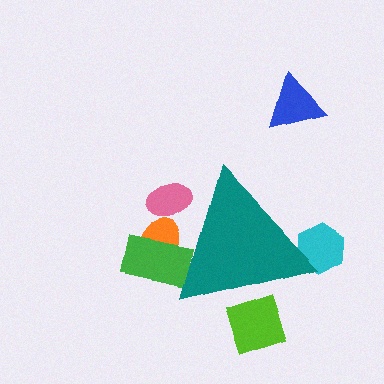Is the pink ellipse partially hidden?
Yes, the pink ellipse is partially hidden behind the teal triangle.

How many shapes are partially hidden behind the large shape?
5 shapes are partially hidden.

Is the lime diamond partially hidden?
Yes, the lime diamond is partially hidden behind the teal triangle.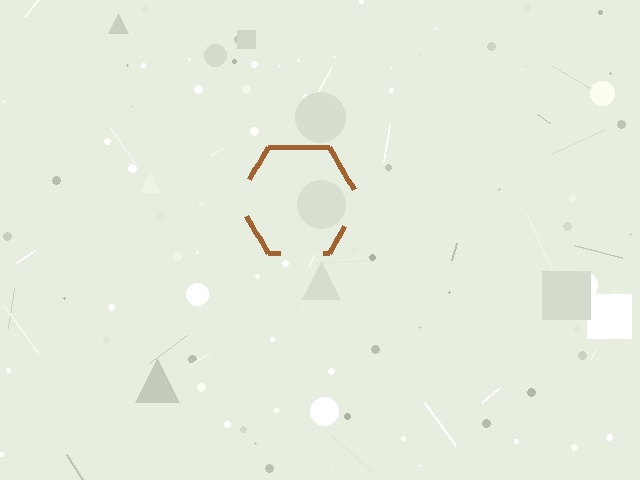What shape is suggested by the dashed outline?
The dashed outline suggests a hexagon.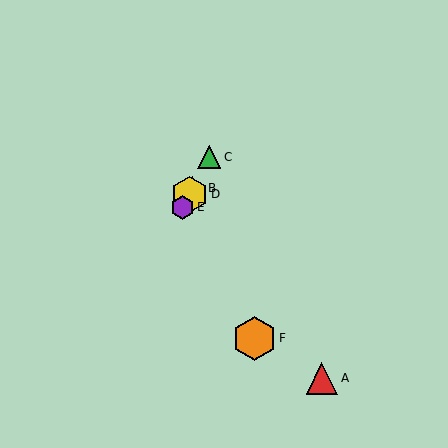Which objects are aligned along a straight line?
Objects B, C, D, E are aligned along a straight line.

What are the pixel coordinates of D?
Object D is at (190, 194).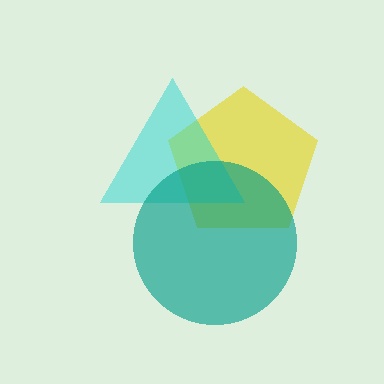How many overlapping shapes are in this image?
There are 3 overlapping shapes in the image.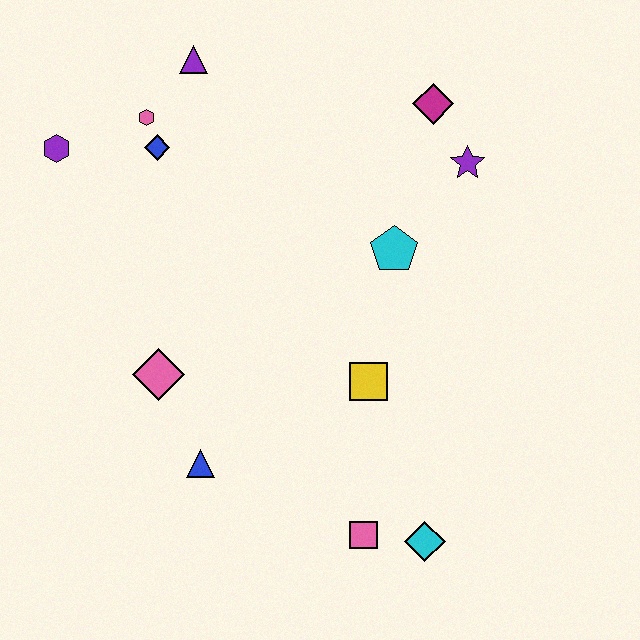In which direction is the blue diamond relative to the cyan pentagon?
The blue diamond is to the left of the cyan pentagon.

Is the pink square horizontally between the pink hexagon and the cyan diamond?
Yes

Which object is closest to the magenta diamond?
The purple star is closest to the magenta diamond.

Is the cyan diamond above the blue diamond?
No